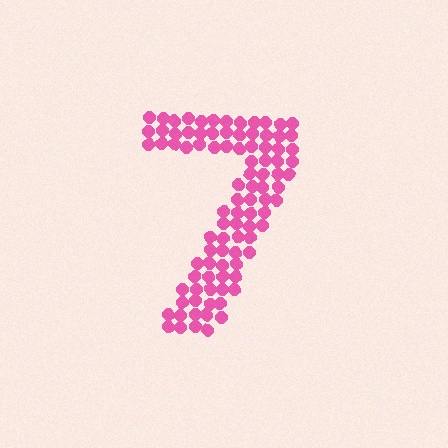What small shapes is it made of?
It is made of small circles.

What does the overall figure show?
The overall figure shows the digit 7.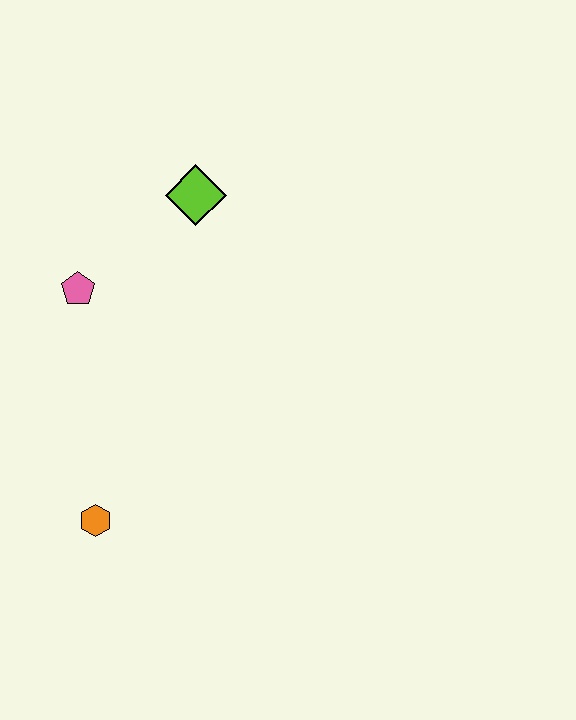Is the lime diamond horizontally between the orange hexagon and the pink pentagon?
No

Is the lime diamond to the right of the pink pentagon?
Yes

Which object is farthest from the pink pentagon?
The orange hexagon is farthest from the pink pentagon.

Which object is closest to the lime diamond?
The pink pentagon is closest to the lime diamond.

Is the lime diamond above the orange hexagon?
Yes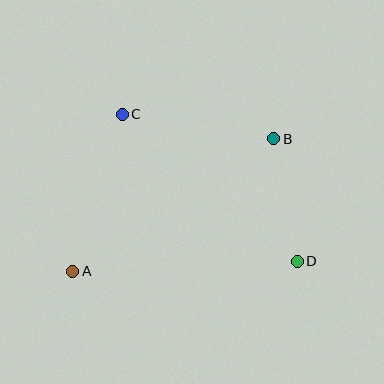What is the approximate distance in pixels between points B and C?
The distance between B and C is approximately 153 pixels.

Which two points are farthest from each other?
Points A and B are farthest from each other.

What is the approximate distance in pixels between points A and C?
The distance between A and C is approximately 165 pixels.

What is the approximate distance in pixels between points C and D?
The distance between C and D is approximately 229 pixels.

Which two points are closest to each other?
Points B and D are closest to each other.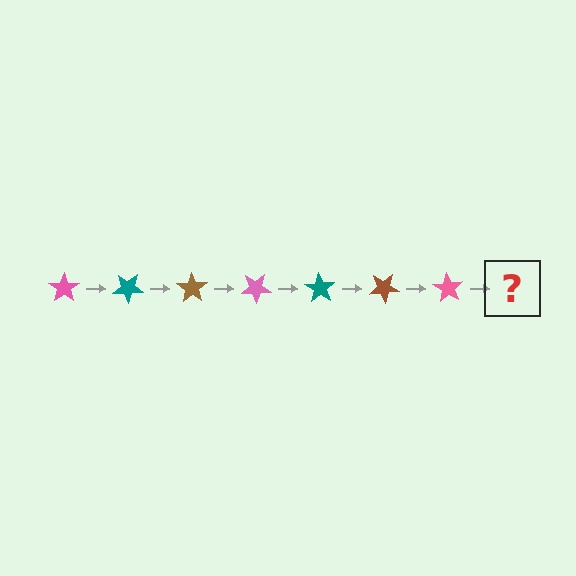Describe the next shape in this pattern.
It should be a teal star, rotated 245 degrees from the start.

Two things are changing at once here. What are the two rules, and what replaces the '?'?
The two rules are that it rotates 35 degrees each step and the color cycles through pink, teal, and brown. The '?' should be a teal star, rotated 245 degrees from the start.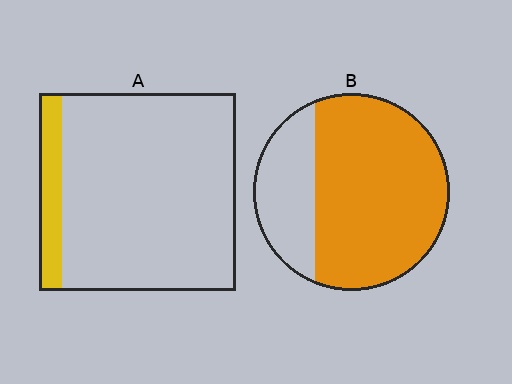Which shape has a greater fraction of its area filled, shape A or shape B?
Shape B.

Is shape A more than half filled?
No.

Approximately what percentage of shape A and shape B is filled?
A is approximately 10% and B is approximately 75%.